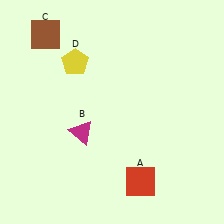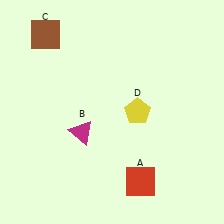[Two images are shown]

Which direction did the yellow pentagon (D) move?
The yellow pentagon (D) moved right.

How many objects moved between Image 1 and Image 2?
1 object moved between the two images.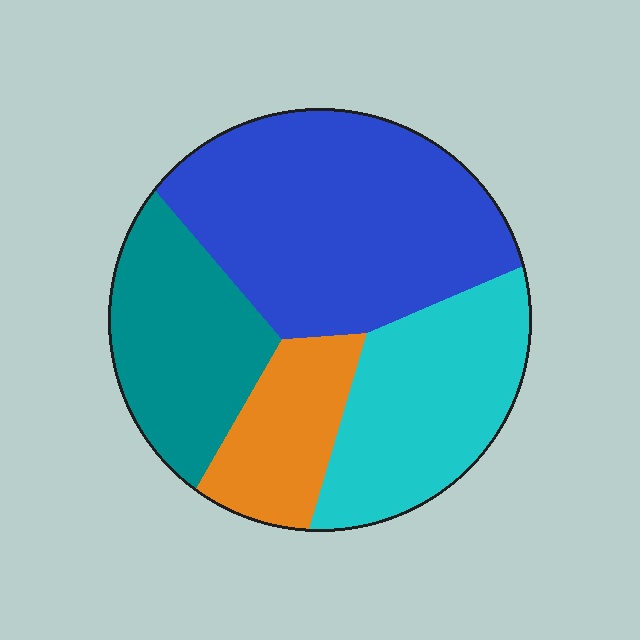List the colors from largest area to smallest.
From largest to smallest: blue, cyan, teal, orange.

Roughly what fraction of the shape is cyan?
Cyan takes up less than a quarter of the shape.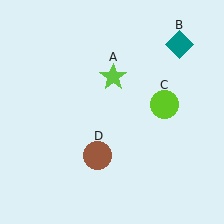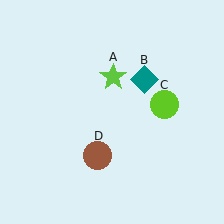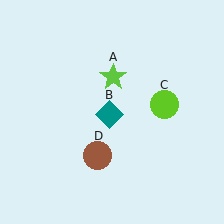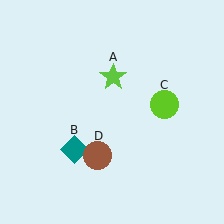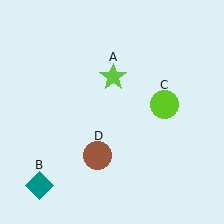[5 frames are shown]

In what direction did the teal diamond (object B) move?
The teal diamond (object B) moved down and to the left.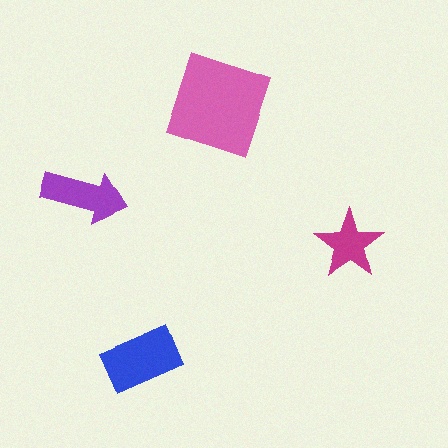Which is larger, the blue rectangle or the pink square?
The pink square.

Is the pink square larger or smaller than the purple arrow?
Larger.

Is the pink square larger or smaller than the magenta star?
Larger.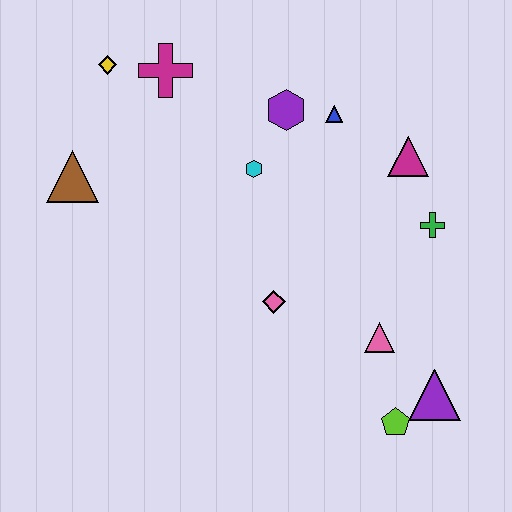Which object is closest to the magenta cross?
The yellow diamond is closest to the magenta cross.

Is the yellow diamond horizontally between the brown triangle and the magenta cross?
Yes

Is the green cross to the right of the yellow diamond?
Yes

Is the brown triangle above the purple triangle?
Yes